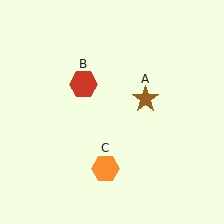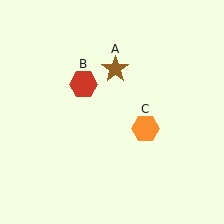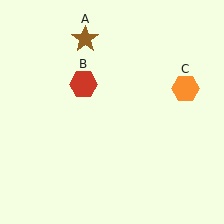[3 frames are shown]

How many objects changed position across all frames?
2 objects changed position: brown star (object A), orange hexagon (object C).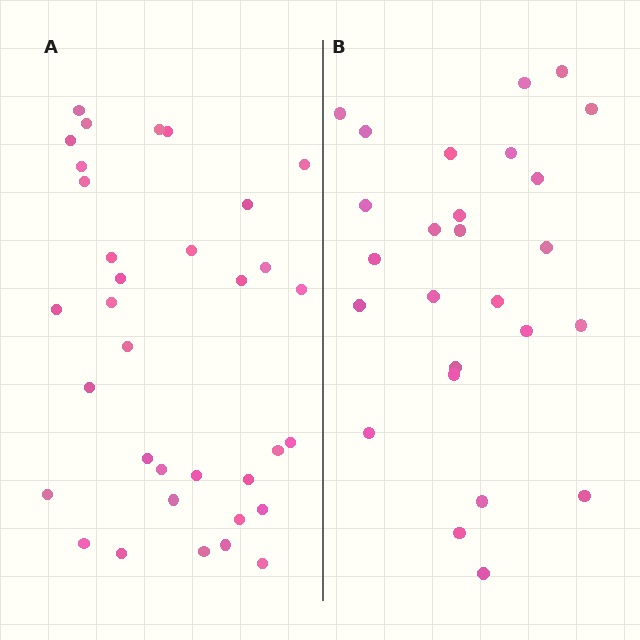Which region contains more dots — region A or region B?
Region A (the left region) has more dots.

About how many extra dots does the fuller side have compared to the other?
Region A has roughly 8 or so more dots than region B.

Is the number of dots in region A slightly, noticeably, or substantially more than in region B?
Region A has noticeably more, but not dramatically so. The ratio is roughly 1.3 to 1.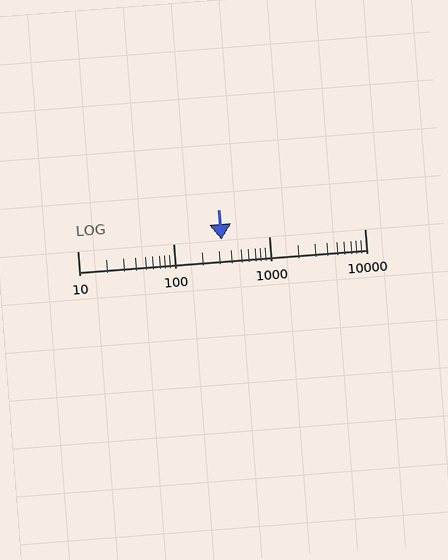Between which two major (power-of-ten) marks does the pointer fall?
The pointer is between 100 and 1000.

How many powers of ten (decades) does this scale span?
The scale spans 3 decades, from 10 to 10000.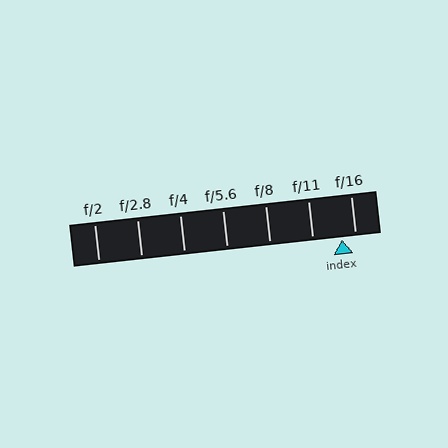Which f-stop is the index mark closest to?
The index mark is closest to f/16.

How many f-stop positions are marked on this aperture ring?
There are 7 f-stop positions marked.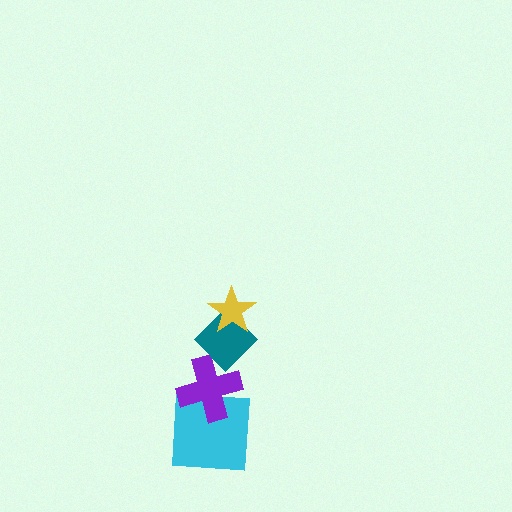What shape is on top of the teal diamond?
The yellow star is on top of the teal diamond.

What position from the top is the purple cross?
The purple cross is 3rd from the top.